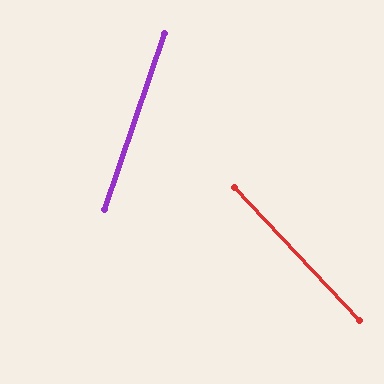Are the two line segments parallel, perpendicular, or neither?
Neither parallel nor perpendicular — they differ by about 62°.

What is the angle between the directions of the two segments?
Approximately 62 degrees.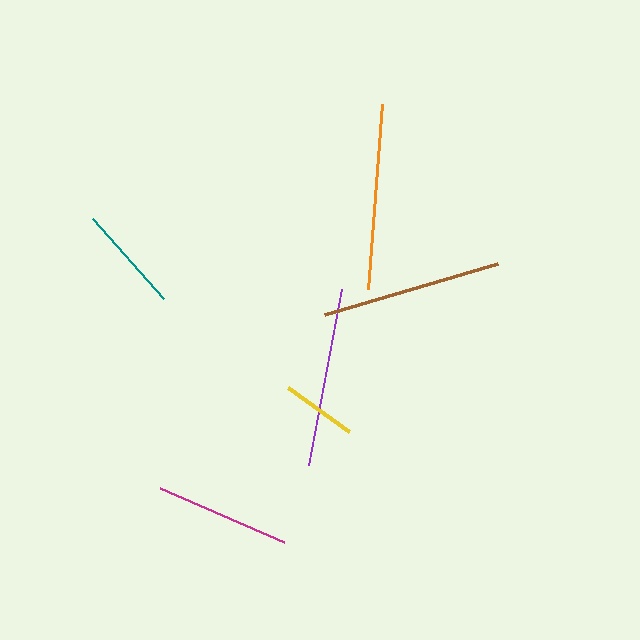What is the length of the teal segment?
The teal segment is approximately 107 pixels long.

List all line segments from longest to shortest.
From longest to shortest: orange, brown, purple, magenta, teal, yellow.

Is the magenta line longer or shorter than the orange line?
The orange line is longer than the magenta line.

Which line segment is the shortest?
The yellow line is the shortest at approximately 75 pixels.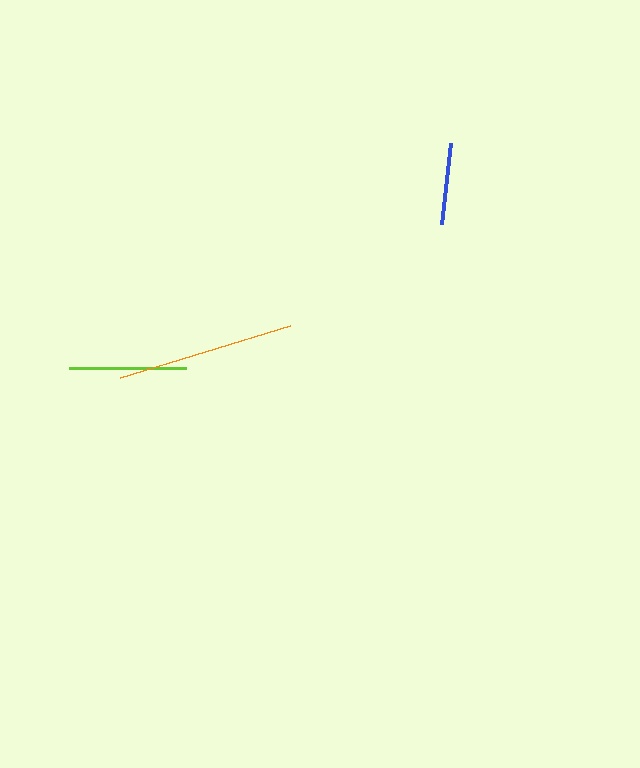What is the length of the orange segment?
The orange segment is approximately 178 pixels long.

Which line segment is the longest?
The orange line is the longest at approximately 178 pixels.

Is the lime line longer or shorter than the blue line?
The lime line is longer than the blue line.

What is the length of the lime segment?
The lime segment is approximately 117 pixels long.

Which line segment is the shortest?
The blue line is the shortest at approximately 82 pixels.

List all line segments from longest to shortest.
From longest to shortest: orange, lime, blue.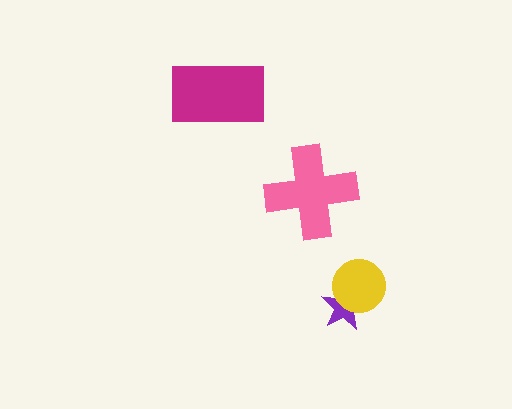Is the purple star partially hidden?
Yes, it is partially covered by another shape.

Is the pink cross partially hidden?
No, no other shape covers it.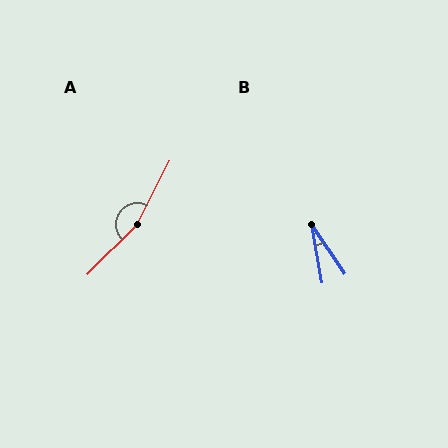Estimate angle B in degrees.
Approximately 24 degrees.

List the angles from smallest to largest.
B (24°), A (162°).